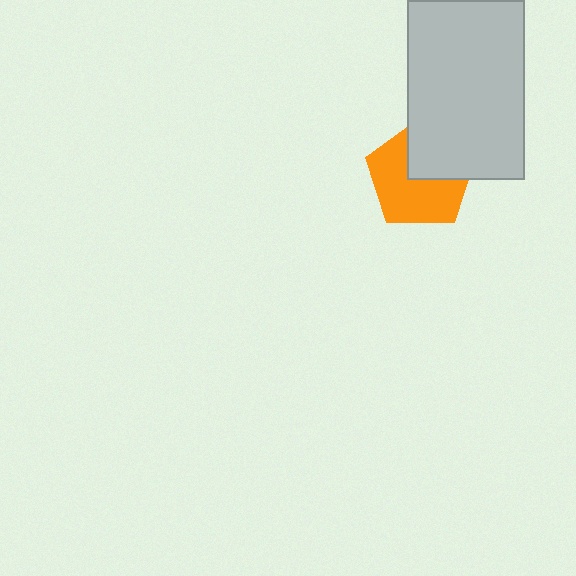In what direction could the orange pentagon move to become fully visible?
The orange pentagon could move toward the lower-left. That would shift it out from behind the light gray rectangle entirely.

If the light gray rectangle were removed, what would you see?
You would see the complete orange pentagon.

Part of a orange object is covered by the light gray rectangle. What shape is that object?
It is a pentagon.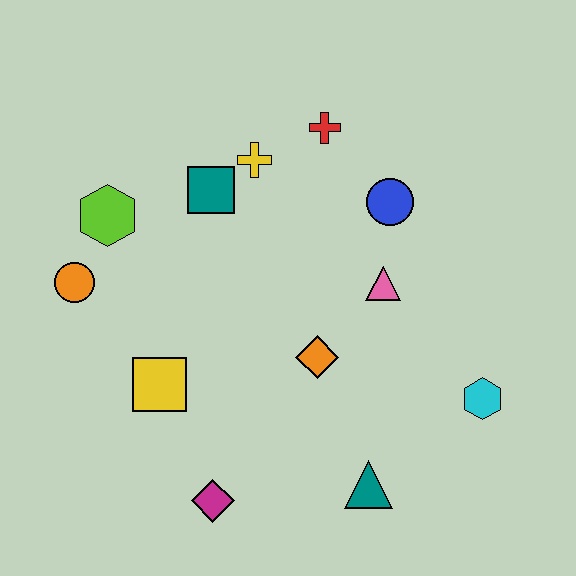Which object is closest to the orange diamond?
The pink triangle is closest to the orange diamond.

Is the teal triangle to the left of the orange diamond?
No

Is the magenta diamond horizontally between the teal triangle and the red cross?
No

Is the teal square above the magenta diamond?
Yes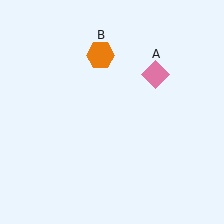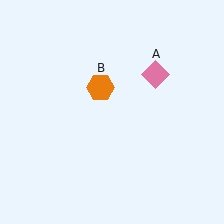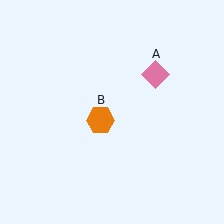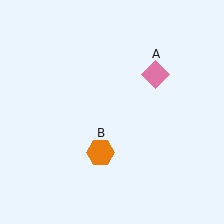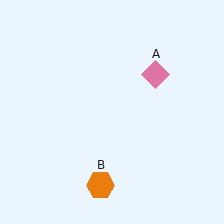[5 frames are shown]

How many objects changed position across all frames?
1 object changed position: orange hexagon (object B).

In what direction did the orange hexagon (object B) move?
The orange hexagon (object B) moved down.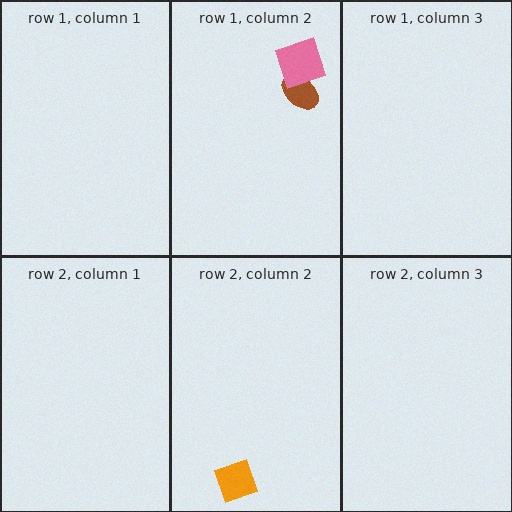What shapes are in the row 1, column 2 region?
The brown ellipse, the pink square.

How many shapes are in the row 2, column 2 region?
1.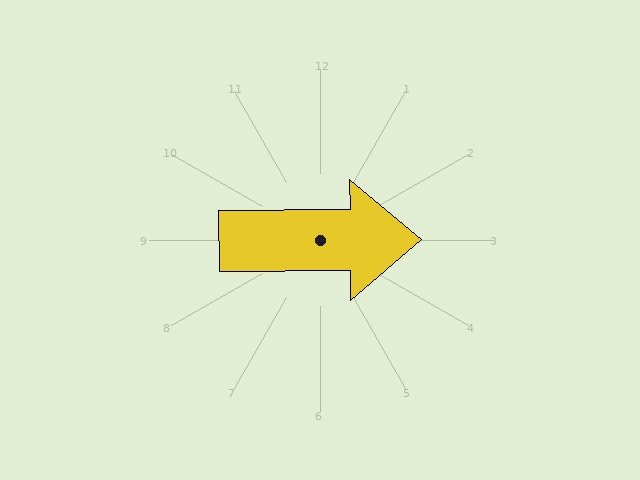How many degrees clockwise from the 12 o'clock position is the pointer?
Approximately 90 degrees.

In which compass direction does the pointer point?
East.